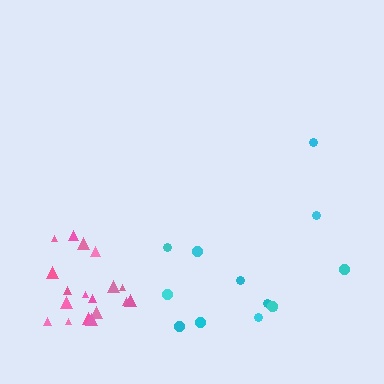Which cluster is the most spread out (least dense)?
Cyan.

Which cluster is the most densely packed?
Pink.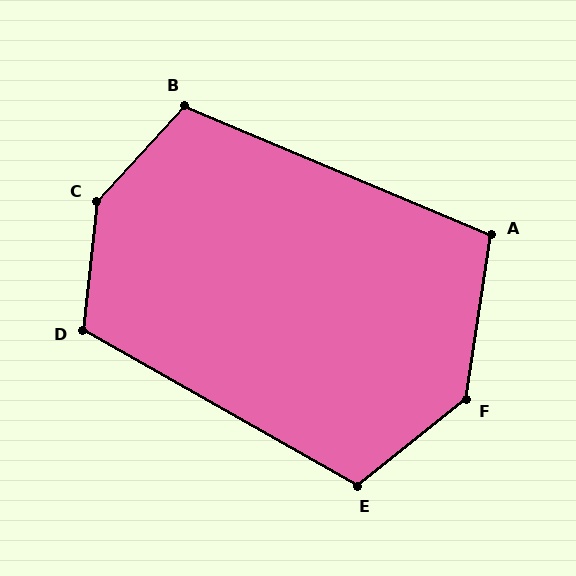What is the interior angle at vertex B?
Approximately 109 degrees (obtuse).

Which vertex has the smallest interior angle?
A, at approximately 104 degrees.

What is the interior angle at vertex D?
Approximately 113 degrees (obtuse).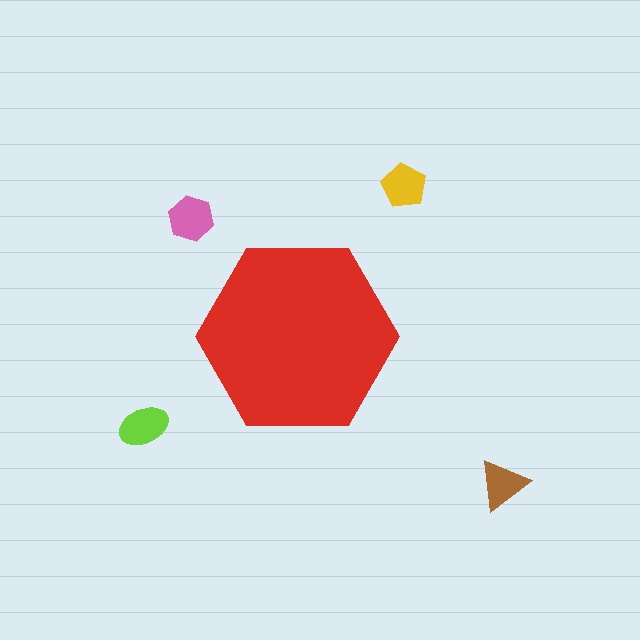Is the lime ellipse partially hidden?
No, the lime ellipse is fully visible.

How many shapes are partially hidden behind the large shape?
0 shapes are partially hidden.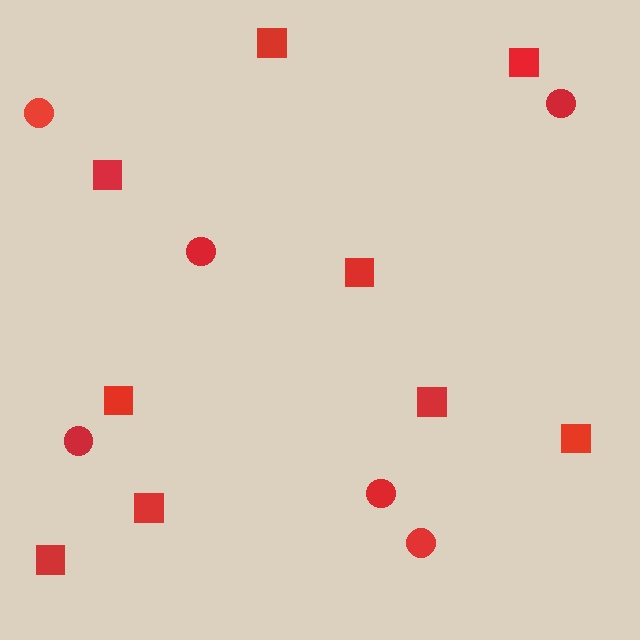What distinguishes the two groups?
There are 2 groups: one group of squares (9) and one group of circles (6).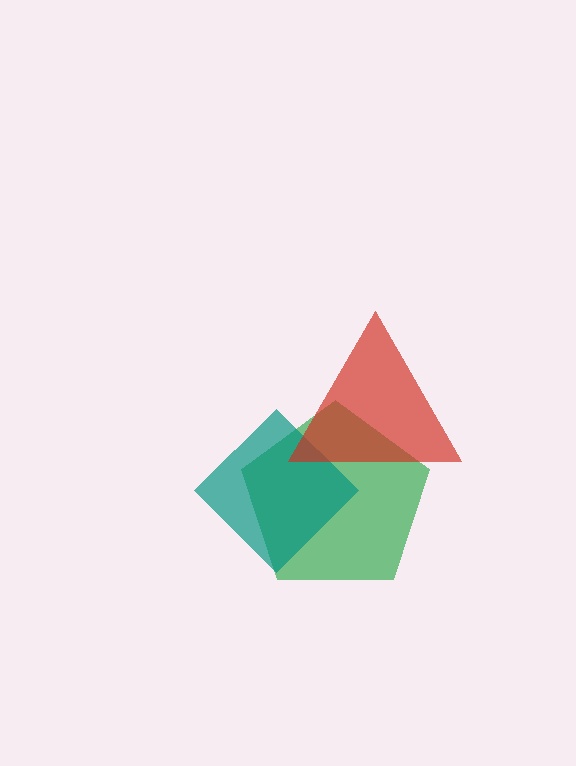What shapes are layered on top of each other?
The layered shapes are: a green pentagon, a teal diamond, a red triangle.